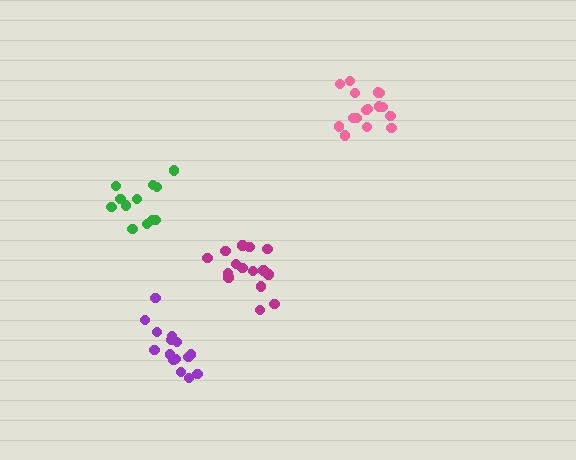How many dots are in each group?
Group 1: 15 dots, Group 2: 16 dots, Group 3: 12 dots, Group 4: 15 dots (58 total).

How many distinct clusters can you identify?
There are 4 distinct clusters.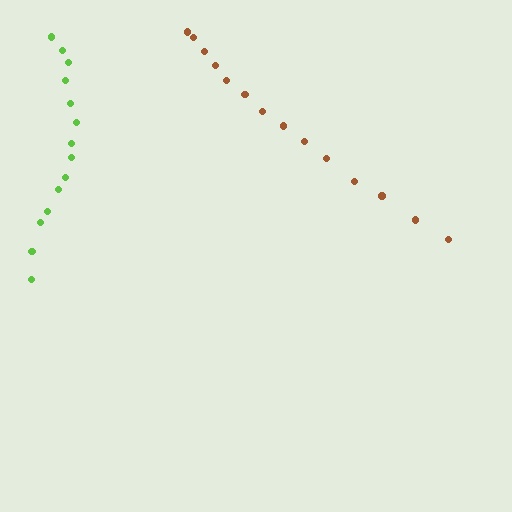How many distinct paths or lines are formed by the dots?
There are 2 distinct paths.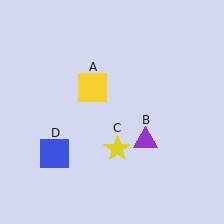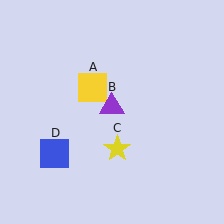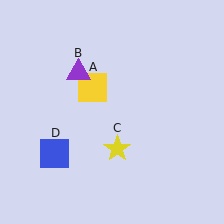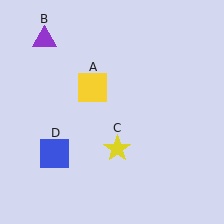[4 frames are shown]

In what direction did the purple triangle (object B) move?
The purple triangle (object B) moved up and to the left.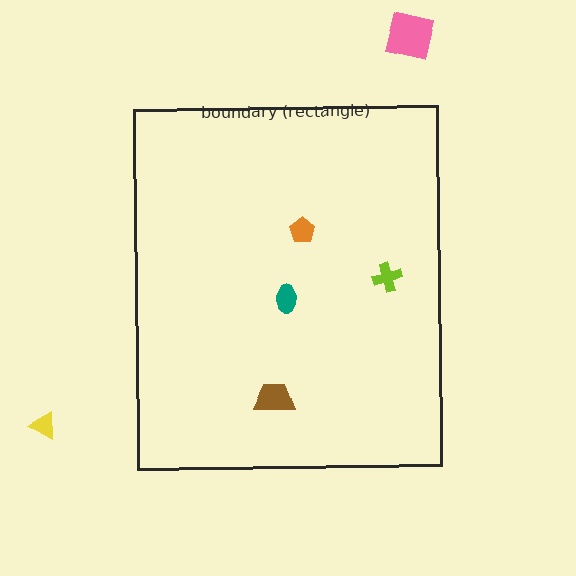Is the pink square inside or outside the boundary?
Outside.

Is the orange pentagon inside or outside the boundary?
Inside.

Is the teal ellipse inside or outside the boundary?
Inside.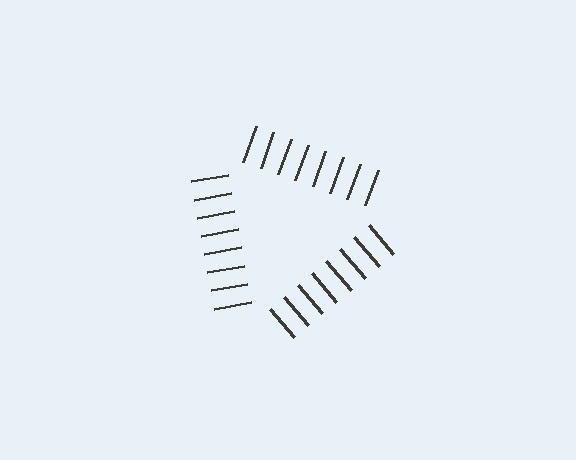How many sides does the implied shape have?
3 sides — the line-ends trace a triangle.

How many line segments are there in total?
24 — 8 along each of the 3 edges.